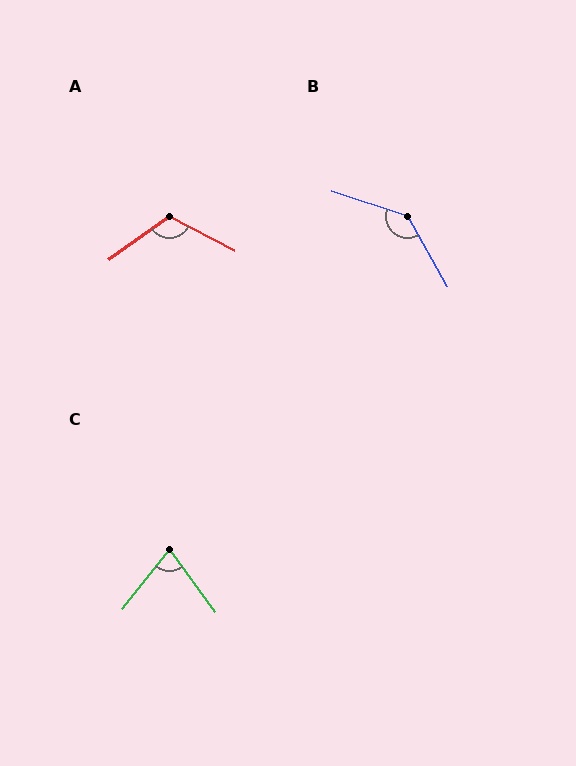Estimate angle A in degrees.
Approximately 117 degrees.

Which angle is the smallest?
C, at approximately 75 degrees.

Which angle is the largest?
B, at approximately 138 degrees.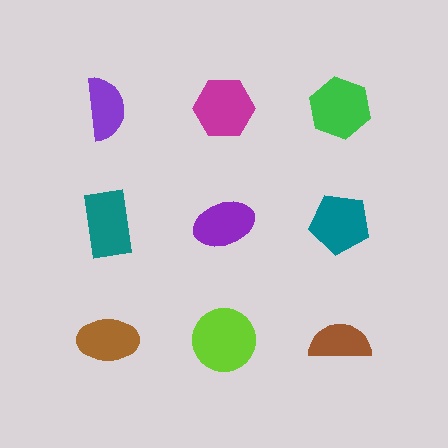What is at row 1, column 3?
A green hexagon.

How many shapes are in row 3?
3 shapes.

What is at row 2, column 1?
A teal rectangle.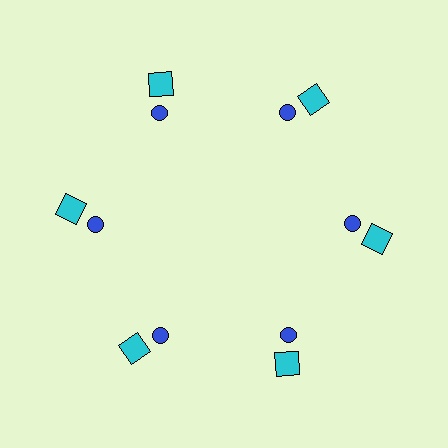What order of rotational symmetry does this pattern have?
This pattern has 6-fold rotational symmetry.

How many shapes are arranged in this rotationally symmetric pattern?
There are 12 shapes, arranged in 6 groups of 2.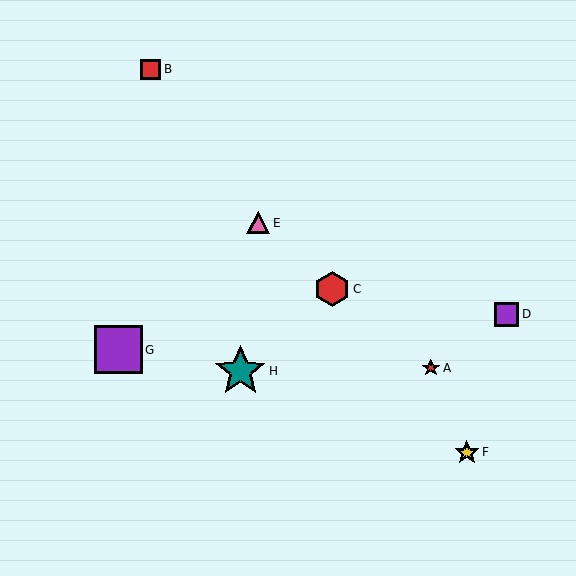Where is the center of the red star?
The center of the red star is at (431, 368).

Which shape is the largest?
The teal star (labeled H) is the largest.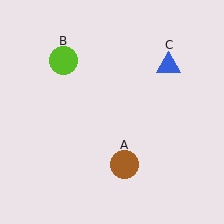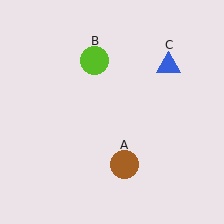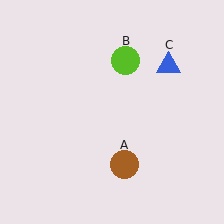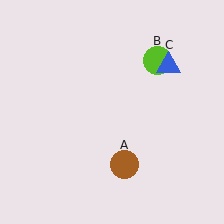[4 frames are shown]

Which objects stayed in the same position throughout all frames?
Brown circle (object A) and blue triangle (object C) remained stationary.